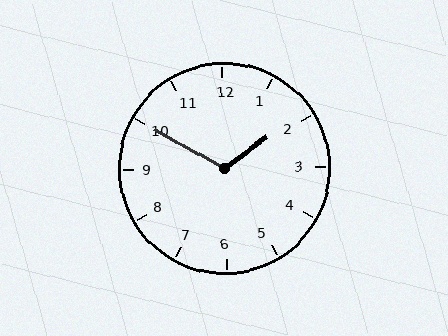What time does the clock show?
1:50.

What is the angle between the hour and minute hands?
Approximately 115 degrees.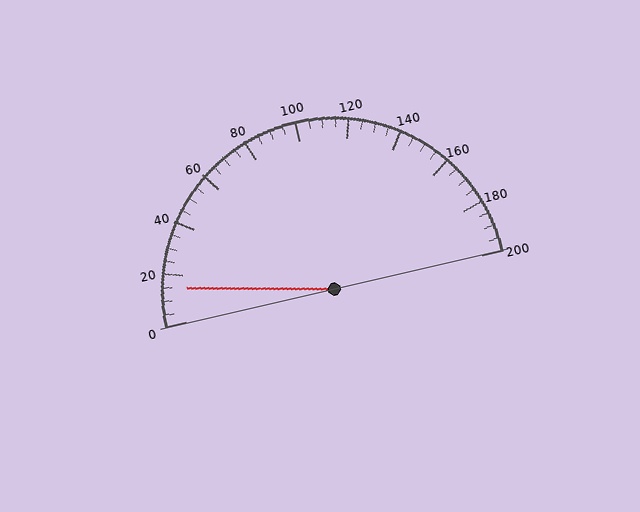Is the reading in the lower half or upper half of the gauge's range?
The reading is in the lower half of the range (0 to 200).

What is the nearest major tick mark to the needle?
The nearest major tick mark is 20.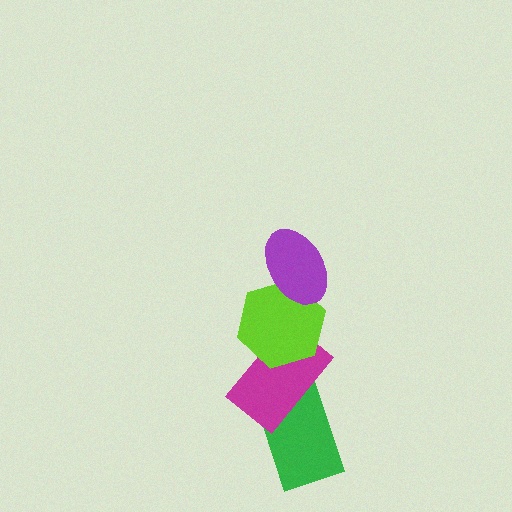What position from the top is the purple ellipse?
The purple ellipse is 1st from the top.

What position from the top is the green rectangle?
The green rectangle is 4th from the top.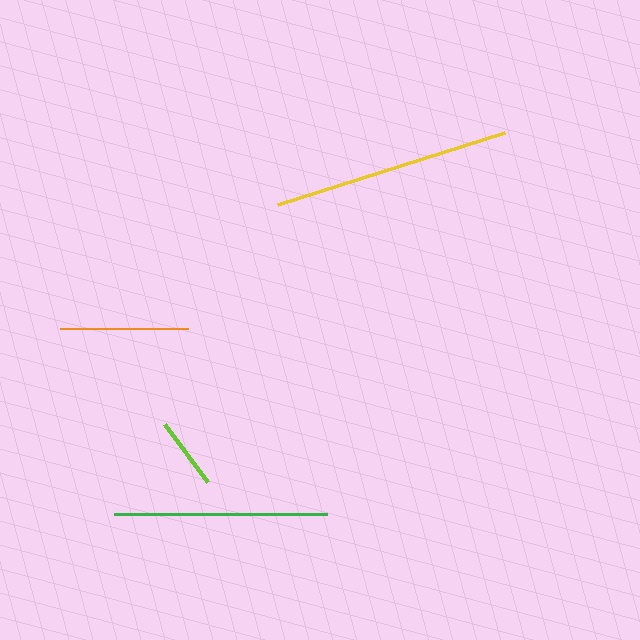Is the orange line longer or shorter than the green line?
The green line is longer than the orange line.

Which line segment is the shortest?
The lime line is the shortest at approximately 72 pixels.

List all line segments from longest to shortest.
From longest to shortest: yellow, green, orange, lime.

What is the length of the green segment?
The green segment is approximately 213 pixels long.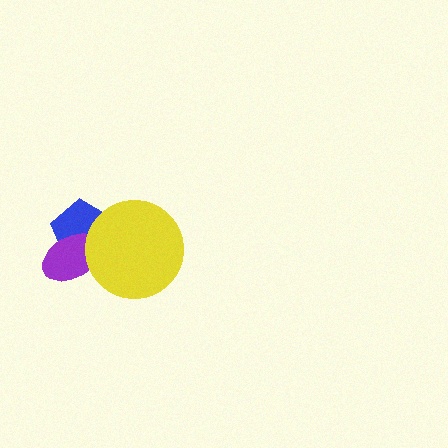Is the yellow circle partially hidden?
No, no other shape covers it.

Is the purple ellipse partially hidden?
Yes, it is partially covered by another shape.